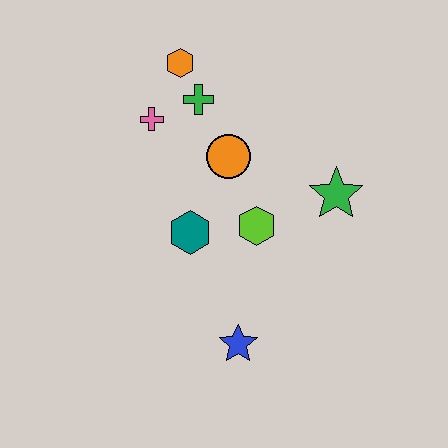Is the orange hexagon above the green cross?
Yes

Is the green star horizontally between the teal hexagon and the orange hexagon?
No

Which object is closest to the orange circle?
The green cross is closest to the orange circle.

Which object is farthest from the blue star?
The orange hexagon is farthest from the blue star.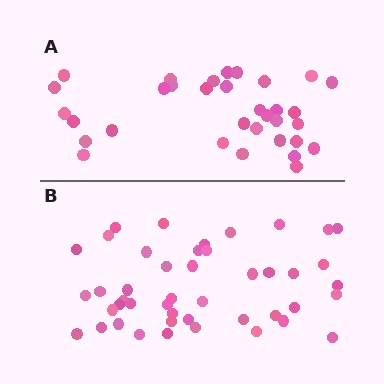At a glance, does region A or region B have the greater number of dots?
Region B (the bottom region) has more dots.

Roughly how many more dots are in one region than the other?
Region B has roughly 12 or so more dots than region A.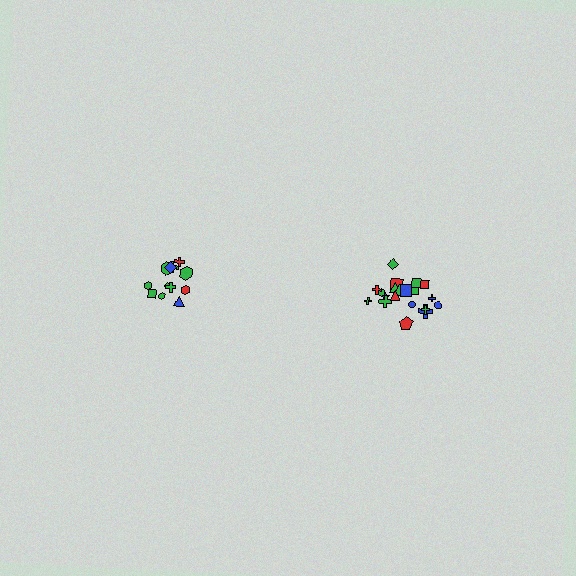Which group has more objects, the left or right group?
The right group.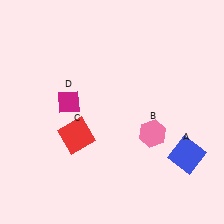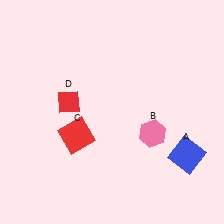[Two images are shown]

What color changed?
The diamond (D) changed from magenta in Image 1 to red in Image 2.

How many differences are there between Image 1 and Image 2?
There is 1 difference between the two images.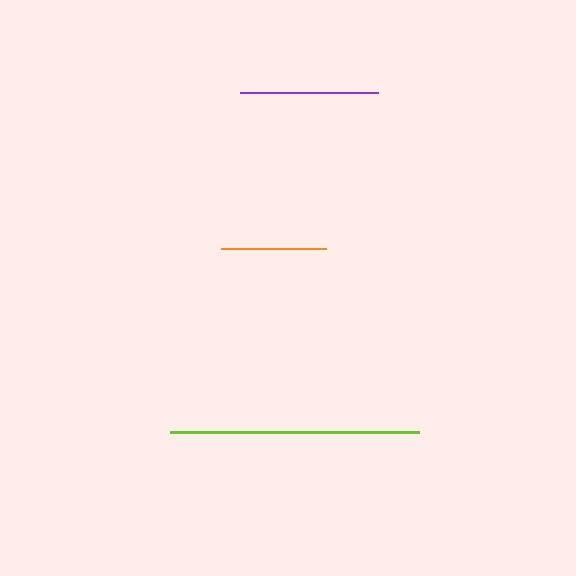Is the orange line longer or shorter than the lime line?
The lime line is longer than the orange line.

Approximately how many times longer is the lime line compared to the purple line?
The lime line is approximately 1.8 times the length of the purple line.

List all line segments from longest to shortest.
From longest to shortest: lime, purple, orange.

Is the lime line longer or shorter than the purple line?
The lime line is longer than the purple line.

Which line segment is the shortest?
The orange line is the shortest at approximately 105 pixels.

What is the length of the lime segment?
The lime segment is approximately 249 pixels long.